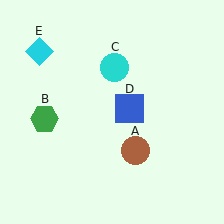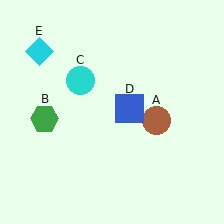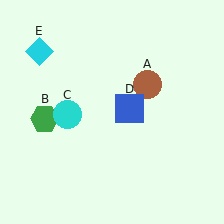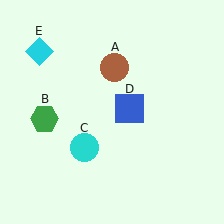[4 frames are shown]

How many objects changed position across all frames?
2 objects changed position: brown circle (object A), cyan circle (object C).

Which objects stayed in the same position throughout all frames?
Green hexagon (object B) and blue square (object D) and cyan diamond (object E) remained stationary.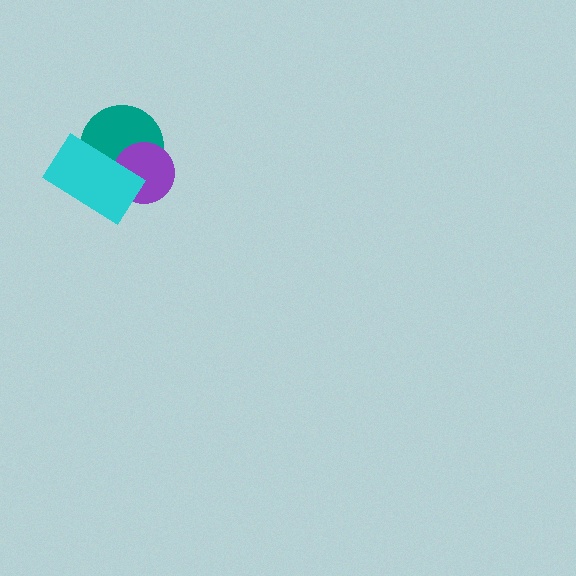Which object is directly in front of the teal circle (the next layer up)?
The purple circle is directly in front of the teal circle.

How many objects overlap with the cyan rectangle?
2 objects overlap with the cyan rectangle.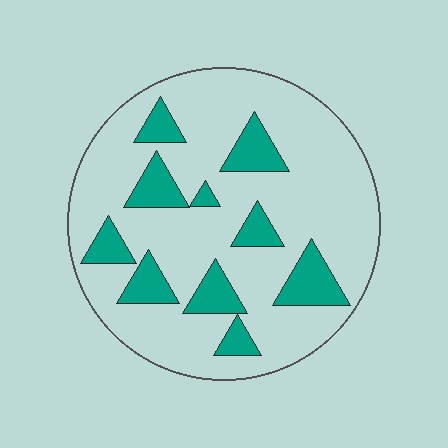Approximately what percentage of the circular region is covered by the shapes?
Approximately 20%.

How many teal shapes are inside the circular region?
10.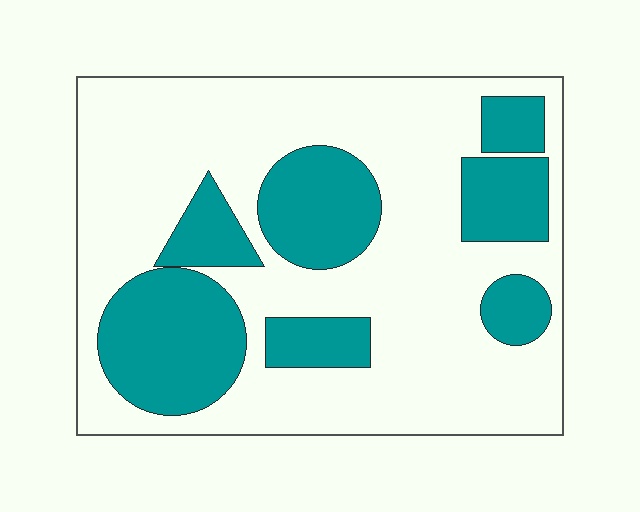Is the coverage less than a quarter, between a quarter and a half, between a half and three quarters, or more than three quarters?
Between a quarter and a half.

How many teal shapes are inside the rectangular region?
7.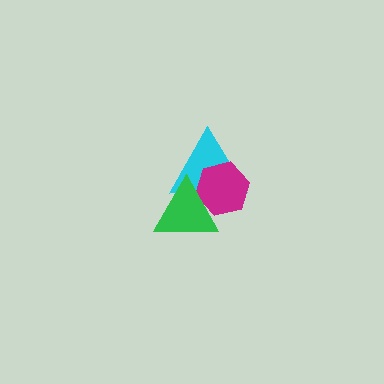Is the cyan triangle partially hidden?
Yes, it is partially covered by another shape.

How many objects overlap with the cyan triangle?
2 objects overlap with the cyan triangle.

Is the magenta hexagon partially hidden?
Yes, it is partially covered by another shape.